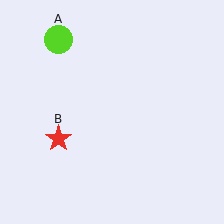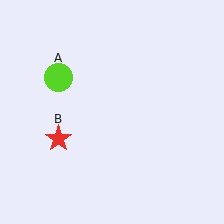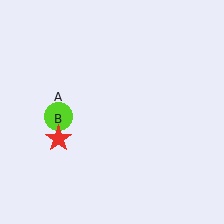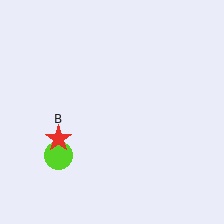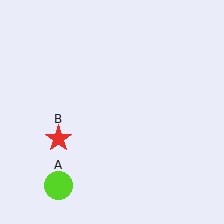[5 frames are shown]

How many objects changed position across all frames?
1 object changed position: lime circle (object A).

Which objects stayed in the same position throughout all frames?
Red star (object B) remained stationary.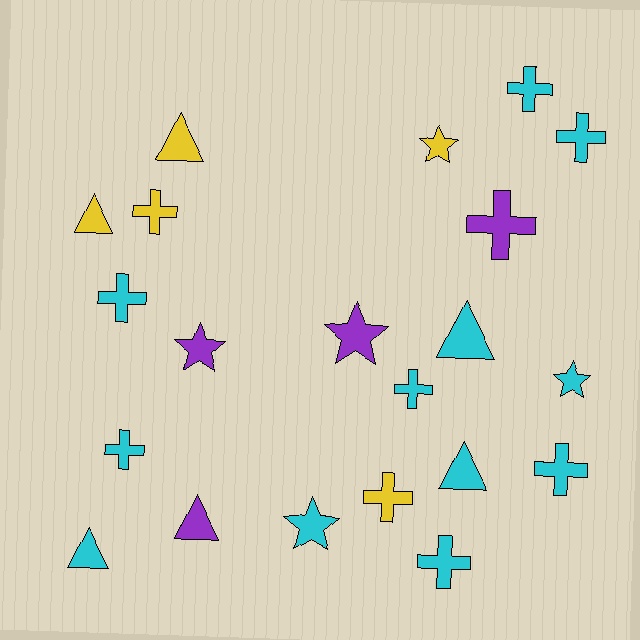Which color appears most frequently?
Cyan, with 12 objects.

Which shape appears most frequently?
Cross, with 10 objects.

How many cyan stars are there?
There are 2 cyan stars.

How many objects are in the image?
There are 21 objects.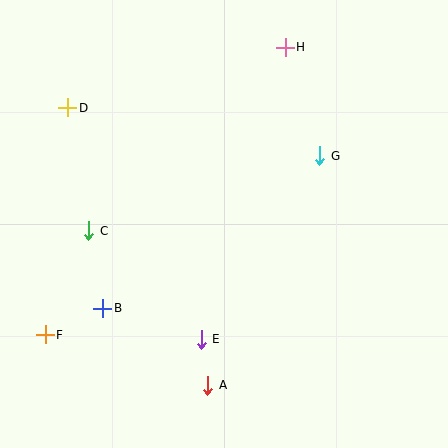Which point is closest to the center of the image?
Point E at (201, 339) is closest to the center.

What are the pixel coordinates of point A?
Point A is at (208, 385).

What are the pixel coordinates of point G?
Point G is at (320, 156).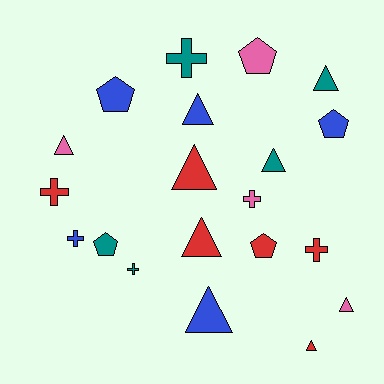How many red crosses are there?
There are 2 red crosses.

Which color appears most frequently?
Red, with 6 objects.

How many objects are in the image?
There are 20 objects.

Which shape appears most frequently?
Triangle, with 9 objects.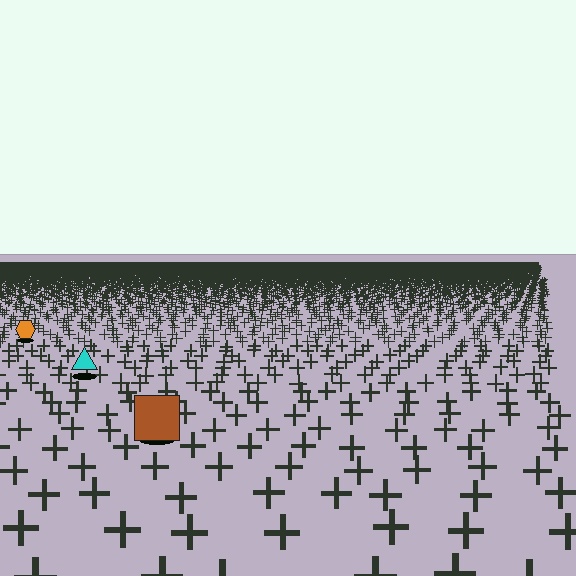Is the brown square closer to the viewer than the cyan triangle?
Yes. The brown square is closer — you can tell from the texture gradient: the ground texture is coarser near it.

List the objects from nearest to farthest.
From nearest to farthest: the brown square, the cyan triangle, the orange hexagon.